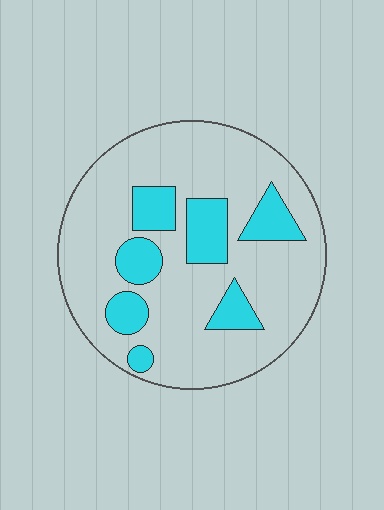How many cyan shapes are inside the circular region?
7.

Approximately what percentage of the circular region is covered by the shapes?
Approximately 20%.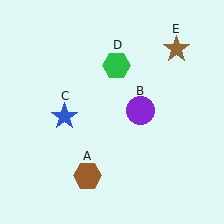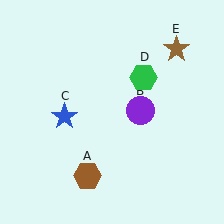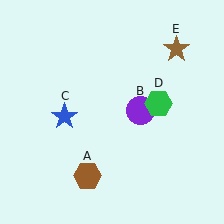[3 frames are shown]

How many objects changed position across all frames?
1 object changed position: green hexagon (object D).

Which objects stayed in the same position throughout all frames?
Brown hexagon (object A) and purple circle (object B) and blue star (object C) and brown star (object E) remained stationary.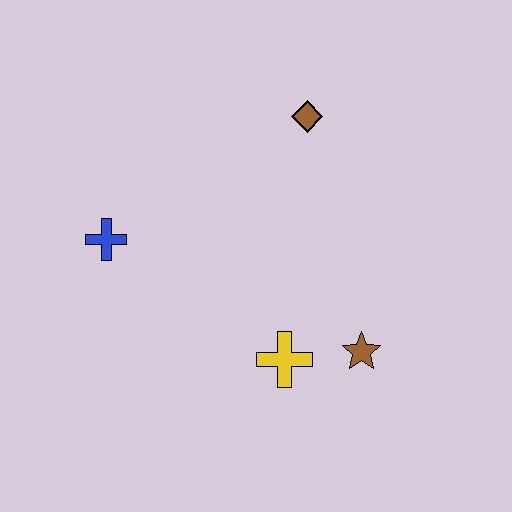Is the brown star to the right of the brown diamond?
Yes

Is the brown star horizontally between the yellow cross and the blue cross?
No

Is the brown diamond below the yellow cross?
No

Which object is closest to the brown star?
The yellow cross is closest to the brown star.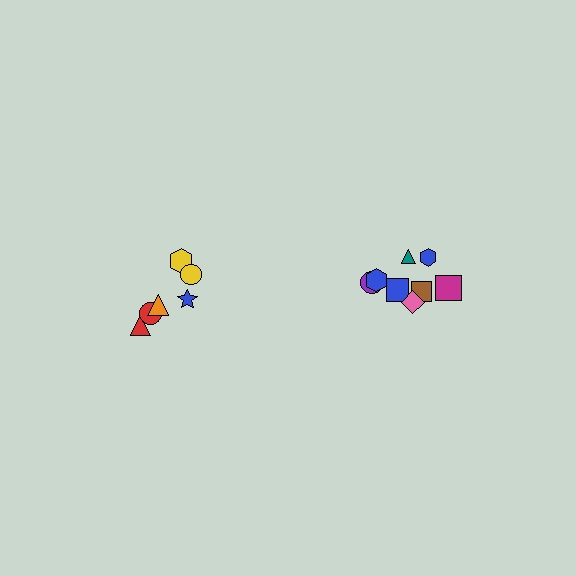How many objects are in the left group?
There are 6 objects.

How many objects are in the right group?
There are 8 objects.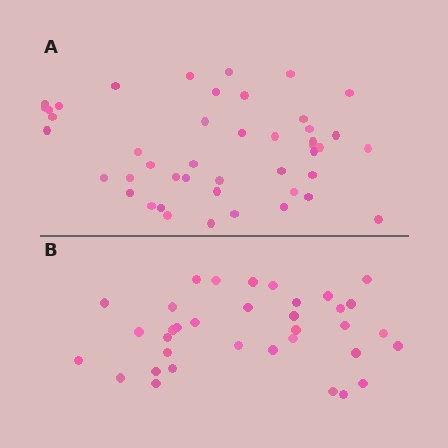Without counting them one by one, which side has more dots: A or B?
Region A (the top region) has more dots.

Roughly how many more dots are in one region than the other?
Region A has roughly 10 or so more dots than region B.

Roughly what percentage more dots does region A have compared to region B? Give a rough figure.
About 30% more.